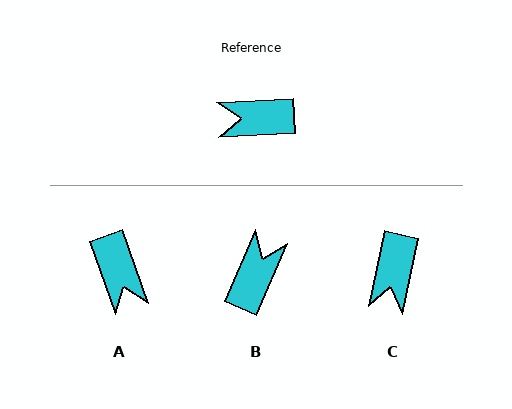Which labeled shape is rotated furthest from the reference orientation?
B, about 116 degrees away.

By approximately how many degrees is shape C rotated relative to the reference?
Approximately 75 degrees counter-clockwise.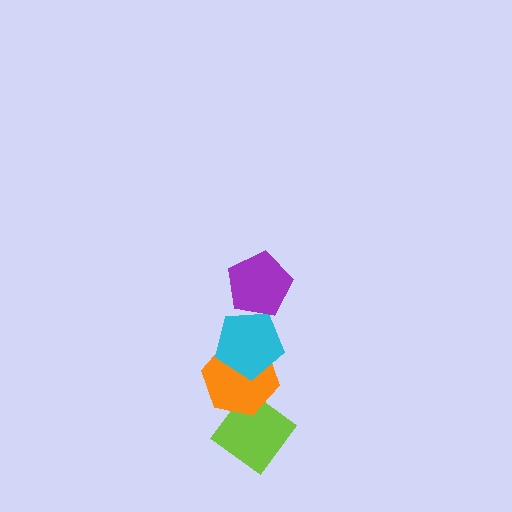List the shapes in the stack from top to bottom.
From top to bottom: the purple pentagon, the cyan pentagon, the orange hexagon, the lime diamond.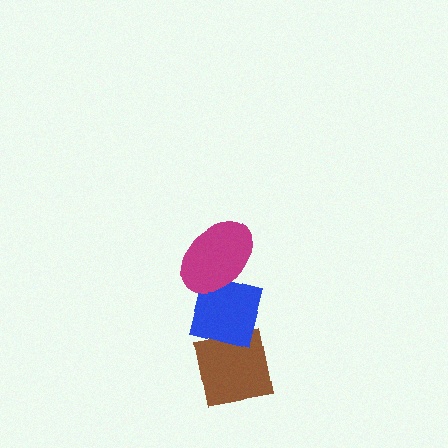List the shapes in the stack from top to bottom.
From top to bottom: the magenta ellipse, the blue square, the brown square.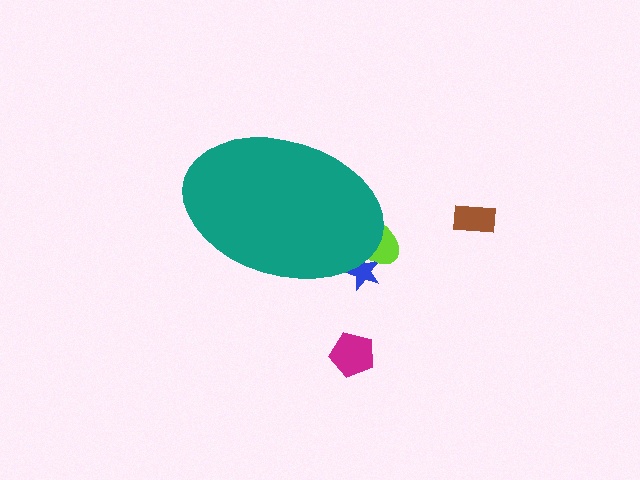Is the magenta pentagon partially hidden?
No, the magenta pentagon is fully visible.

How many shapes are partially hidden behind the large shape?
2 shapes are partially hidden.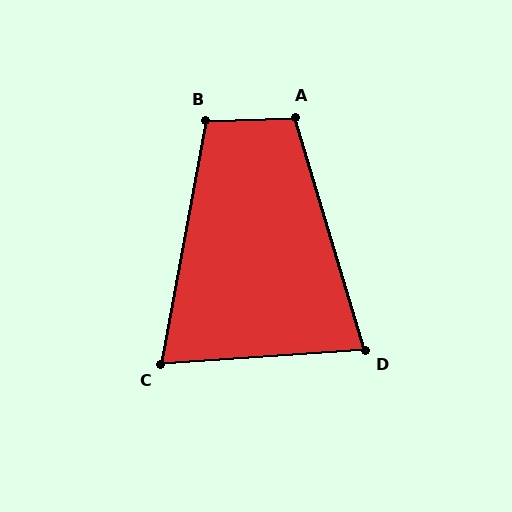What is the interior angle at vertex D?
Approximately 77 degrees (acute).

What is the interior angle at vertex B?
Approximately 103 degrees (obtuse).